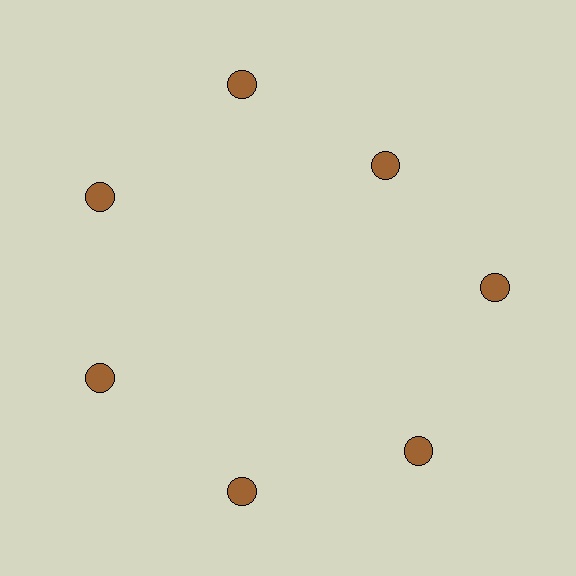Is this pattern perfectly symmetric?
No. The 7 brown circles are arranged in a ring, but one element near the 1 o'clock position is pulled inward toward the center, breaking the 7-fold rotational symmetry.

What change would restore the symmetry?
The symmetry would be restored by moving it outward, back onto the ring so that all 7 circles sit at equal angles and equal distance from the center.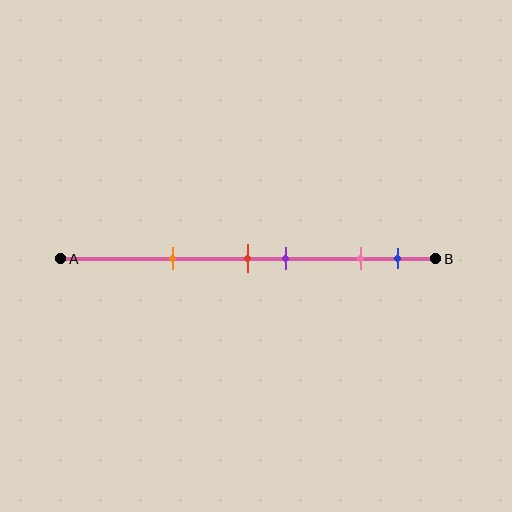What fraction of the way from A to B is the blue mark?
The blue mark is approximately 90% (0.9) of the way from A to B.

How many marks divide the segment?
There are 5 marks dividing the segment.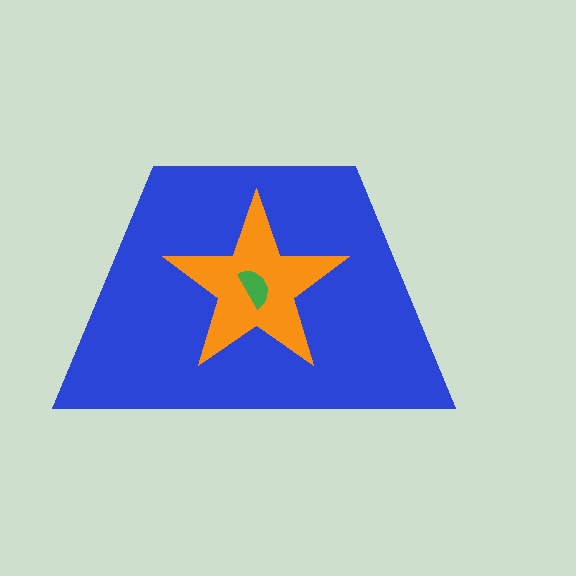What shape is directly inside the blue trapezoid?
The orange star.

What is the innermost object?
The green semicircle.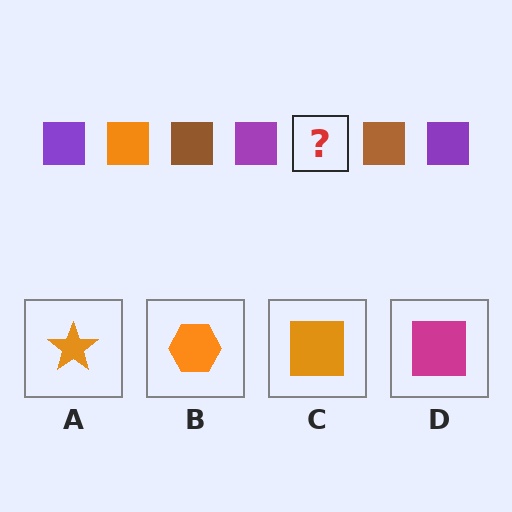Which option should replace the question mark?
Option C.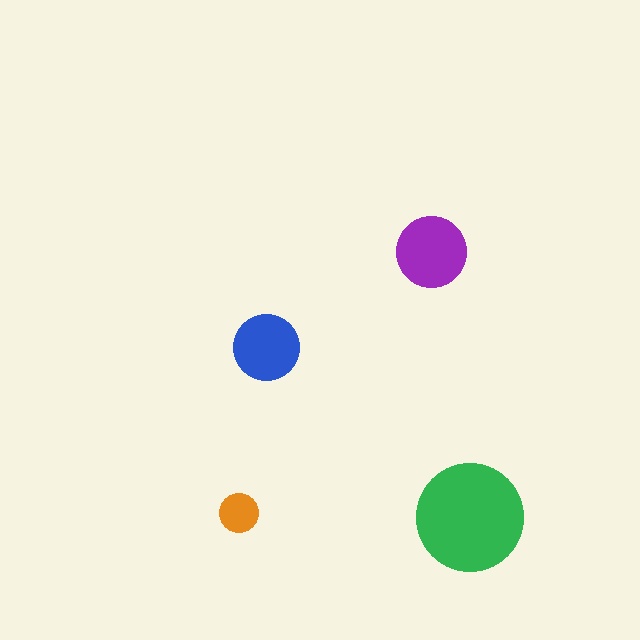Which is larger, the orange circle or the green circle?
The green one.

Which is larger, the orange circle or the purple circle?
The purple one.